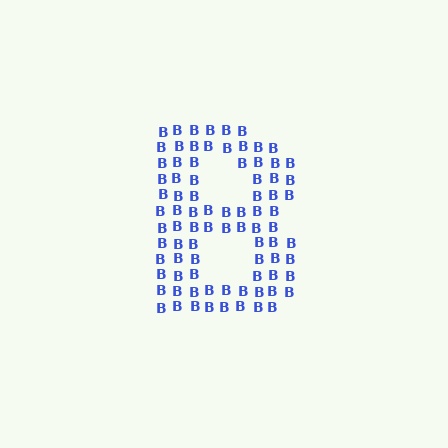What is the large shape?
The large shape is the letter B.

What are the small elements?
The small elements are letter B's.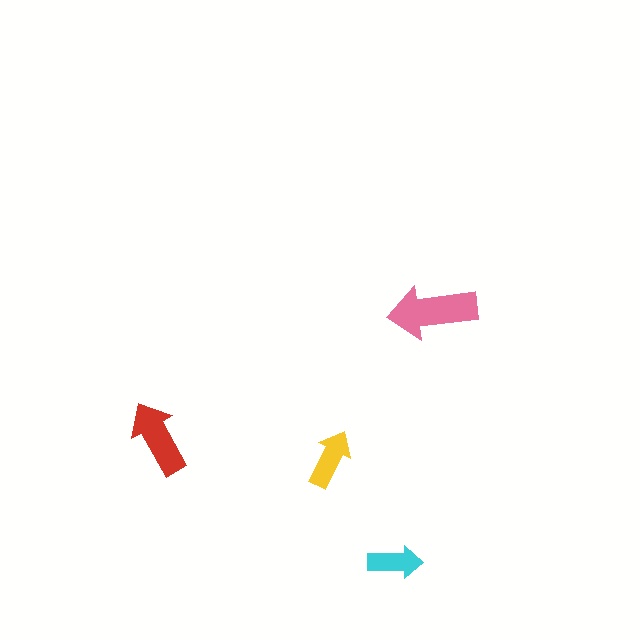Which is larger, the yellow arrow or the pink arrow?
The pink one.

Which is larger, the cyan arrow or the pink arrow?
The pink one.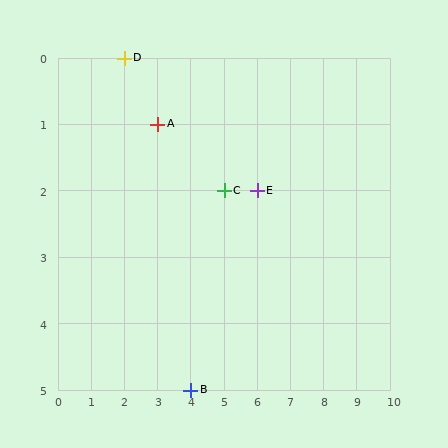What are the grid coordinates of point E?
Point E is at grid coordinates (6, 2).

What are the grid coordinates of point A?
Point A is at grid coordinates (3, 1).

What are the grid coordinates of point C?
Point C is at grid coordinates (5, 2).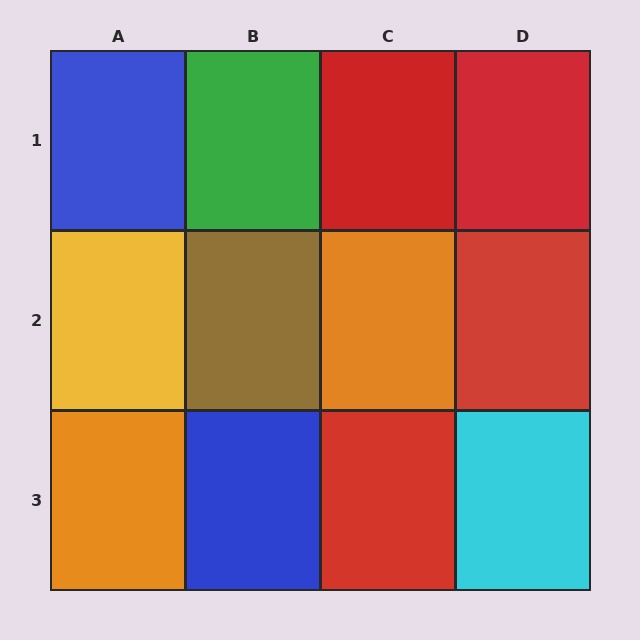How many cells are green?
1 cell is green.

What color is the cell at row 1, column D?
Red.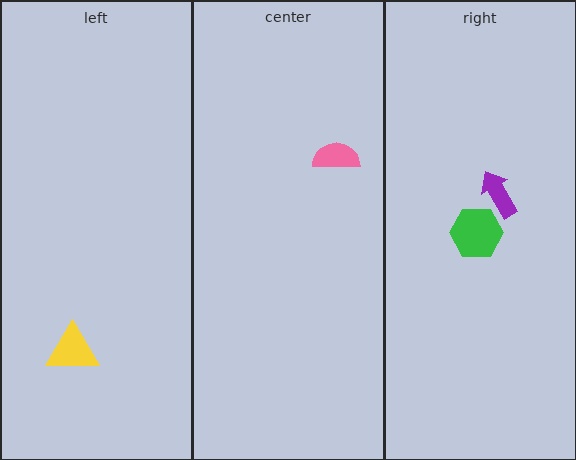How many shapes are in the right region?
2.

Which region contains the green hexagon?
The right region.